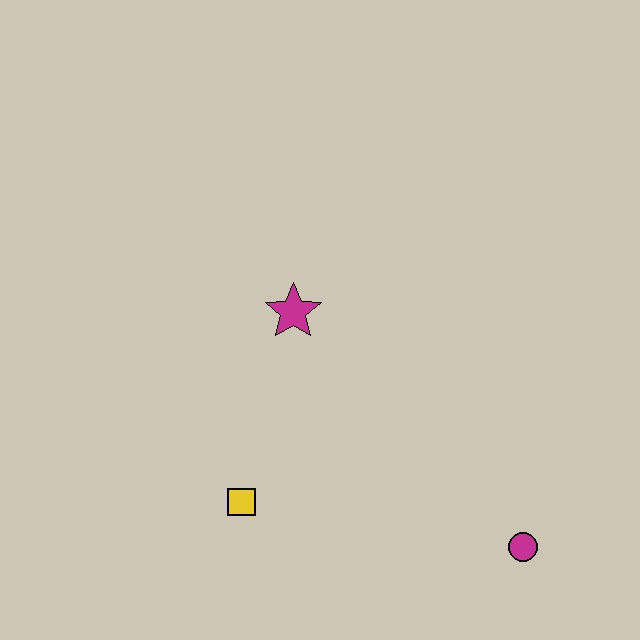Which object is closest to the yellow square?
The magenta star is closest to the yellow square.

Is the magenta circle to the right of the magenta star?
Yes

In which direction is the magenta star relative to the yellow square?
The magenta star is above the yellow square.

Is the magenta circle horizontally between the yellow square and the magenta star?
No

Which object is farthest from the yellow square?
The magenta circle is farthest from the yellow square.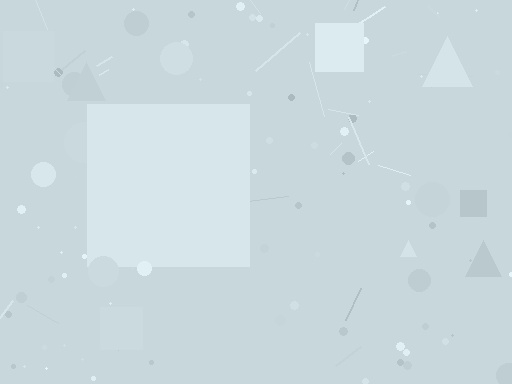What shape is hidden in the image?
A square is hidden in the image.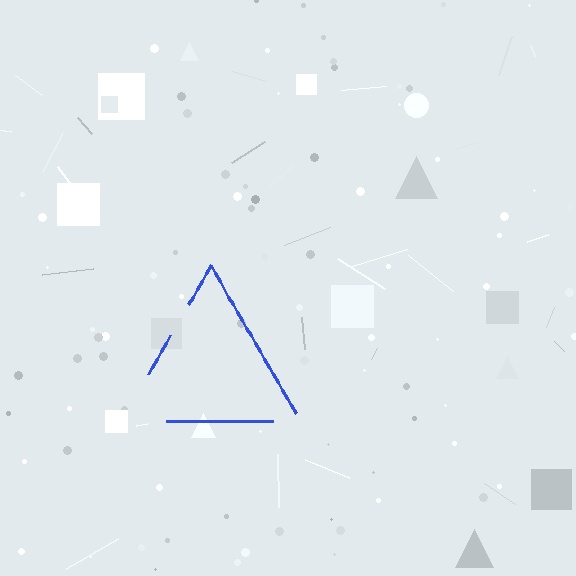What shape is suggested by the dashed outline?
The dashed outline suggests a triangle.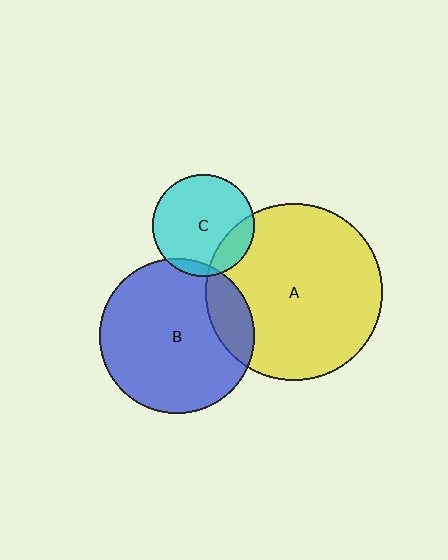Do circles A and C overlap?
Yes.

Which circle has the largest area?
Circle A (yellow).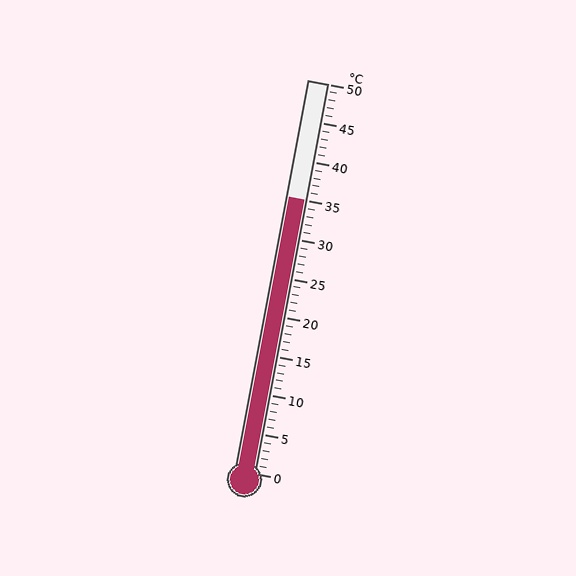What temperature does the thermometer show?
The thermometer shows approximately 35°C.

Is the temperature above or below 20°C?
The temperature is above 20°C.